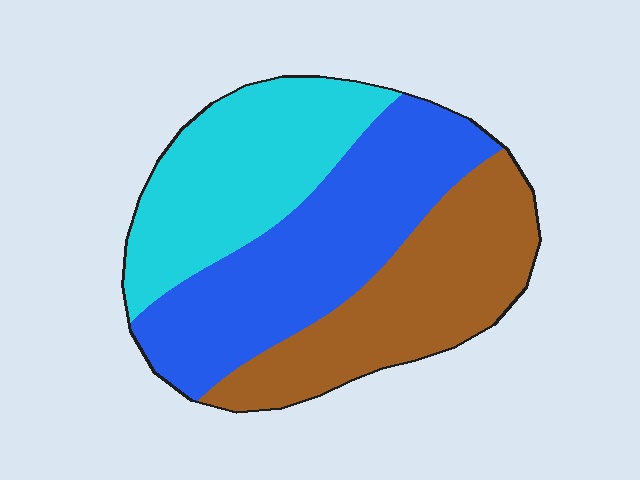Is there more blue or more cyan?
Blue.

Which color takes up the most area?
Blue, at roughly 40%.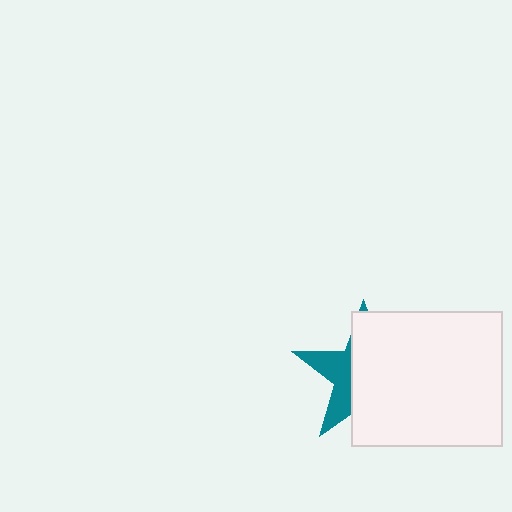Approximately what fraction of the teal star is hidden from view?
Roughly 66% of the teal star is hidden behind the white rectangle.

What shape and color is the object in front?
The object in front is a white rectangle.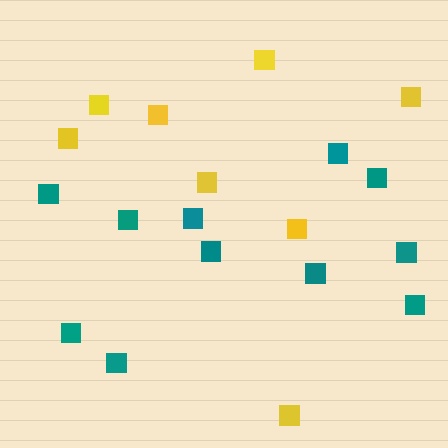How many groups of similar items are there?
There are 2 groups: one group of teal squares (11) and one group of yellow squares (8).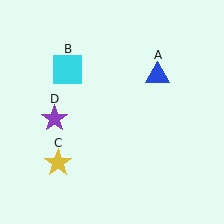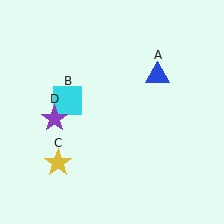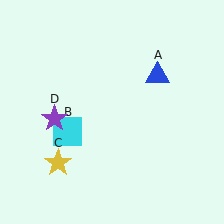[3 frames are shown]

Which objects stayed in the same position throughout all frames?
Blue triangle (object A) and yellow star (object C) and purple star (object D) remained stationary.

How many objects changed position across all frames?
1 object changed position: cyan square (object B).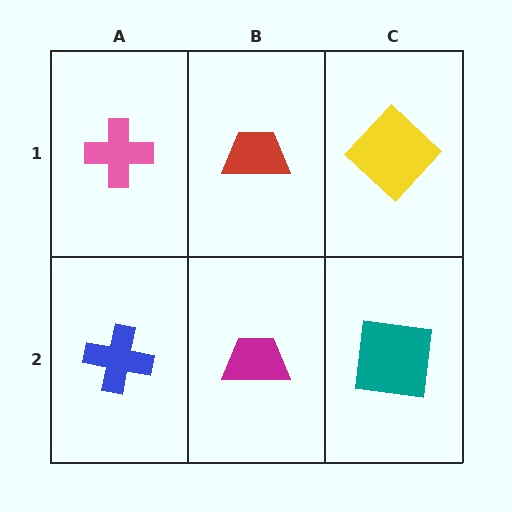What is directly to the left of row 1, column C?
A red trapezoid.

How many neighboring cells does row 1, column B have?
3.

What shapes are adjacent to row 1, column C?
A teal square (row 2, column C), a red trapezoid (row 1, column B).